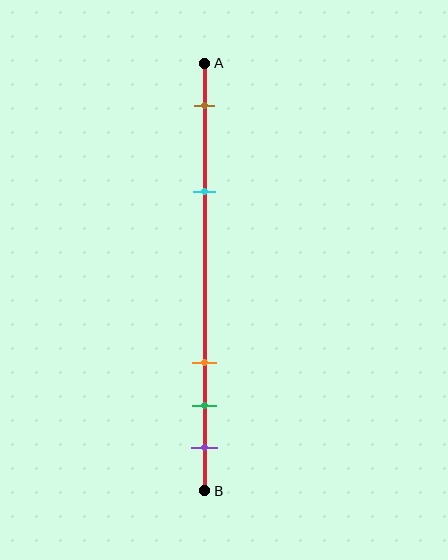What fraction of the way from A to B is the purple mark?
The purple mark is approximately 90% (0.9) of the way from A to B.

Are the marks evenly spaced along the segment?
No, the marks are not evenly spaced.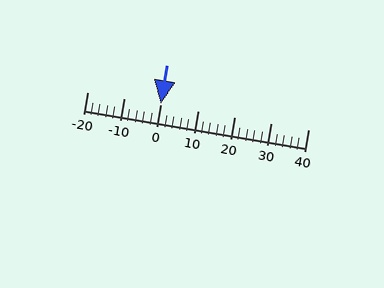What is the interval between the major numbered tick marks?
The major tick marks are spaced 10 units apart.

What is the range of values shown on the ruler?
The ruler shows values from -20 to 40.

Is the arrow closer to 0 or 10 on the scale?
The arrow is closer to 0.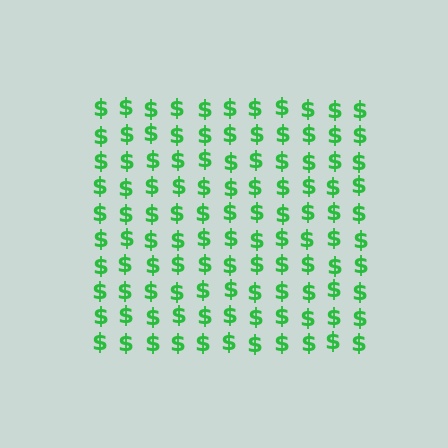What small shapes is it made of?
It is made of small dollar signs.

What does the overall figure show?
The overall figure shows a square.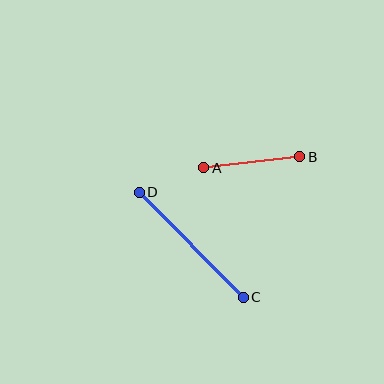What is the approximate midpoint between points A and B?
The midpoint is at approximately (252, 162) pixels.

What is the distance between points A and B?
The distance is approximately 97 pixels.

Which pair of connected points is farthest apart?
Points C and D are farthest apart.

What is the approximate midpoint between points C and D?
The midpoint is at approximately (191, 245) pixels.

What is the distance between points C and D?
The distance is approximately 148 pixels.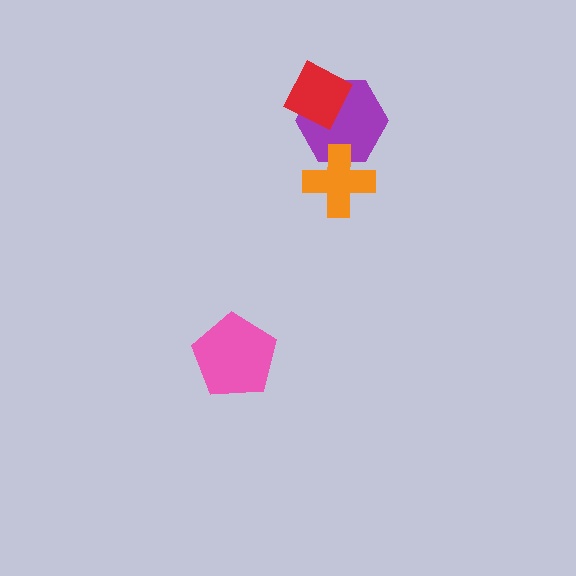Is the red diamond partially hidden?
No, no other shape covers it.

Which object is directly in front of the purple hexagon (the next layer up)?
The red diamond is directly in front of the purple hexagon.